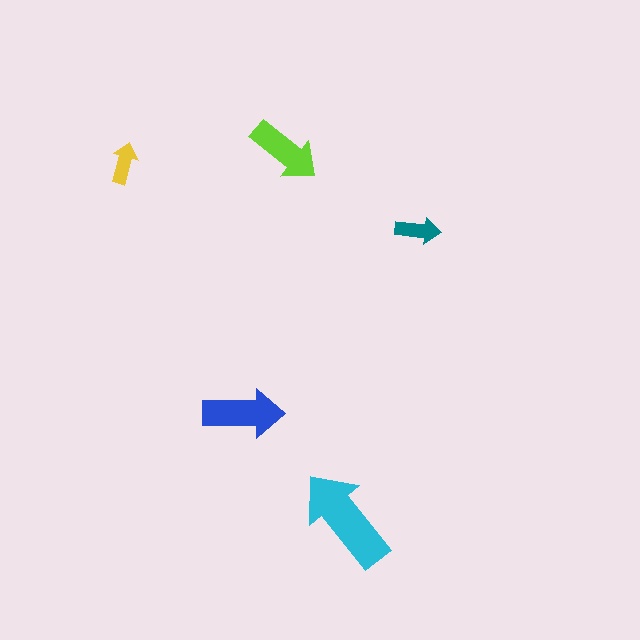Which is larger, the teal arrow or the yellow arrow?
The teal one.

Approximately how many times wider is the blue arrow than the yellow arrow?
About 2 times wider.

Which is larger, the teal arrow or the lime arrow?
The lime one.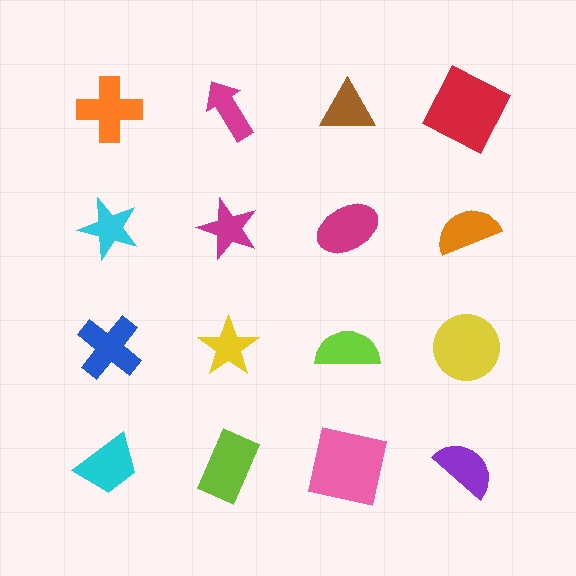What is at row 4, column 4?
A purple semicircle.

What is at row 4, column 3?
A pink square.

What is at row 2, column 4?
An orange semicircle.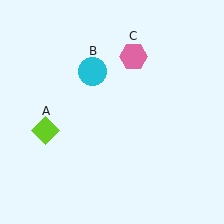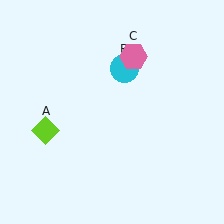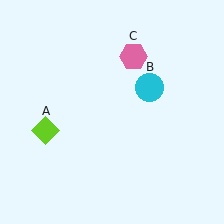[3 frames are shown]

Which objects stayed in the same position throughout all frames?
Lime diamond (object A) and pink hexagon (object C) remained stationary.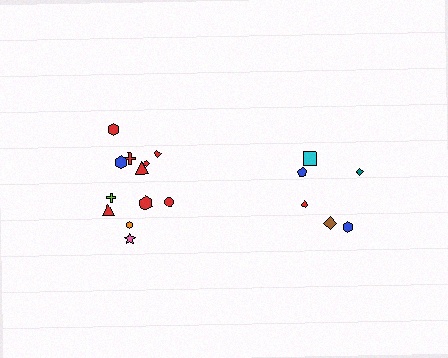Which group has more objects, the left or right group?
The left group.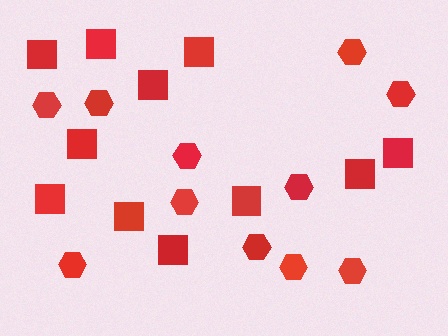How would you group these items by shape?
There are 2 groups: one group of hexagons (11) and one group of squares (11).